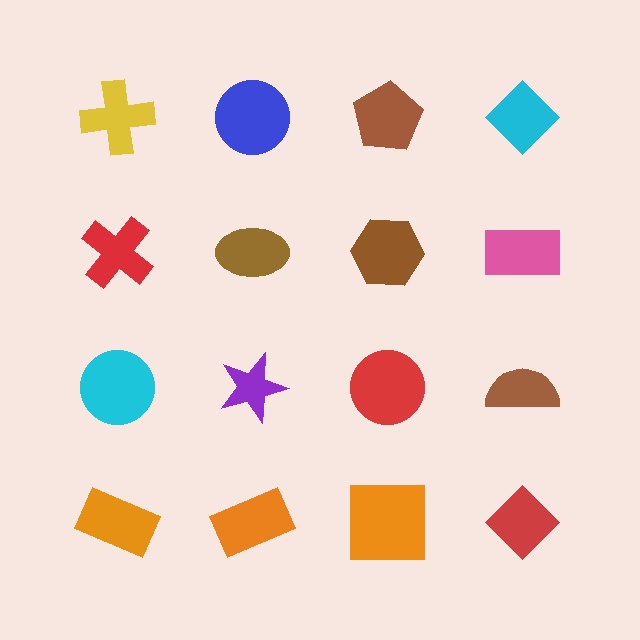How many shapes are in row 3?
4 shapes.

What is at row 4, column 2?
An orange rectangle.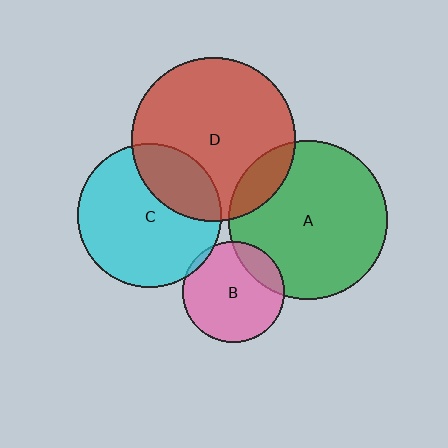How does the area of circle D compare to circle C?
Approximately 1.3 times.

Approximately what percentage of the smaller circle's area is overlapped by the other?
Approximately 5%.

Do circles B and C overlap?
Yes.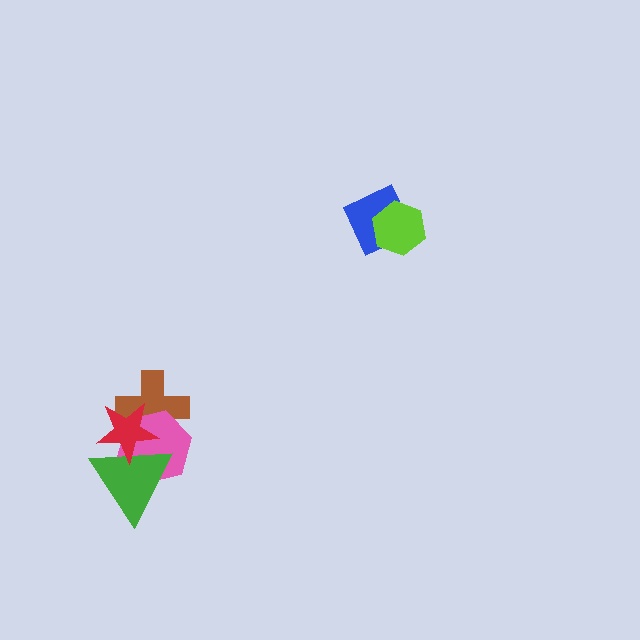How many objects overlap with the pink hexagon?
3 objects overlap with the pink hexagon.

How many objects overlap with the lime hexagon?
1 object overlaps with the lime hexagon.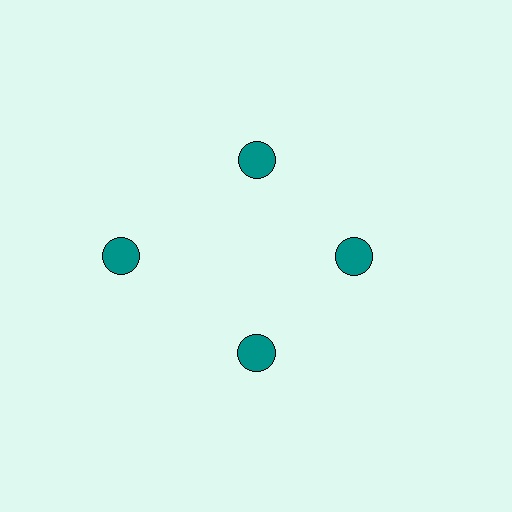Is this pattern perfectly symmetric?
No. The 4 teal circles are arranged in a ring, but one element near the 9 o'clock position is pushed outward from the center, breaking the 4-fold rotational symmetry.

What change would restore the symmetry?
The symmetry would be restored by moving it inward, back onto the ring so that all 4 circles sit at equal angles and equal distance from the center.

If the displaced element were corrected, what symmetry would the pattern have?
It would have 4-fold rotational symmetry — the pattern would map onto itself every 90 degrees.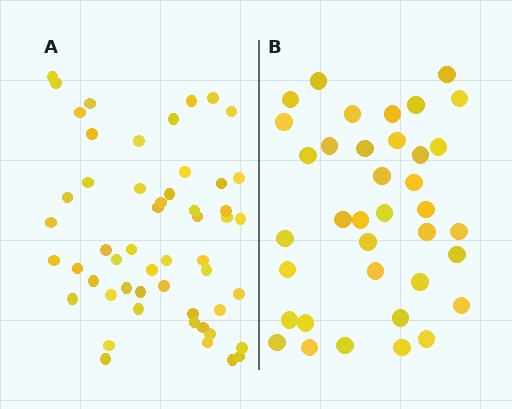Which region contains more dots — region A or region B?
Region A (the left region) has more dots.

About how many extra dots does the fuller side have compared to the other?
Region A has approximately 15 more dots than region B.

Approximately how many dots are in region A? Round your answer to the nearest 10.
About 50 dots. (The exact count is 53, which rounds to 50.)